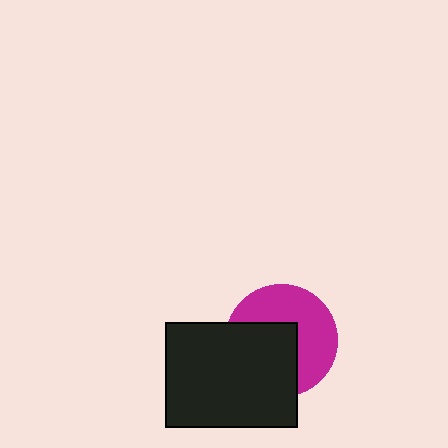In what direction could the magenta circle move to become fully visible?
The magenta circle could move toward the upper-right. That would shift it out from behind the black rectangle entirely.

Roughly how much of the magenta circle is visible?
About half of it is visible (roughly 53%).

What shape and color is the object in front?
The object in front is a black rectangle.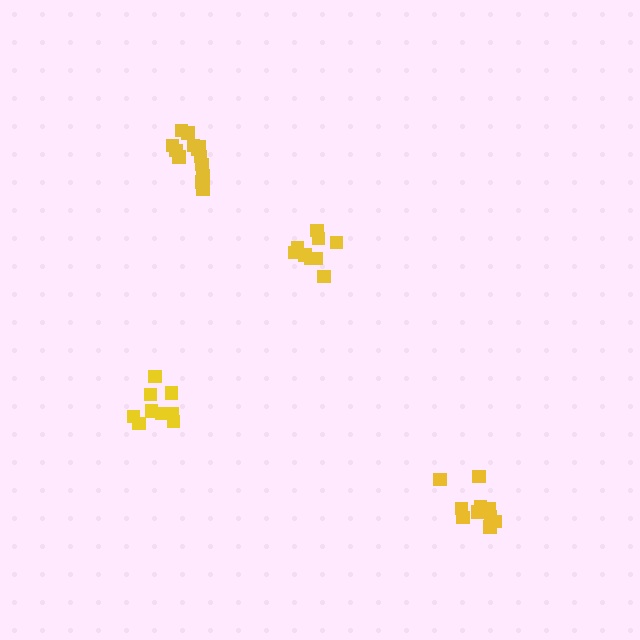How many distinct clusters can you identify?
There are 4 distinct clusters.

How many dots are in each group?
Group 1: 9 dots, Group 2: 10 dots, Group 3: 14 dots, Group 4: 9 dots (42 total).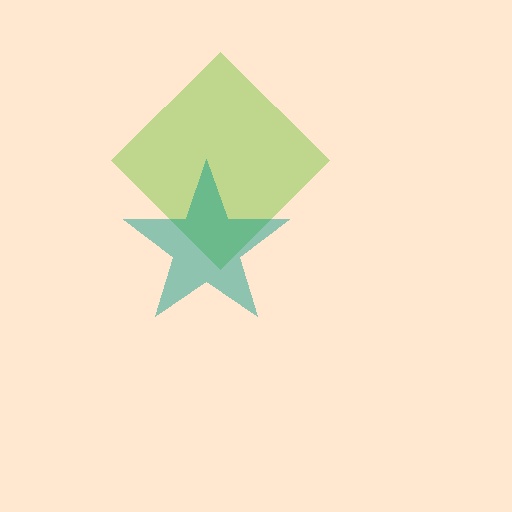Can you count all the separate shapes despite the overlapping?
Yes, there are 2 separate shapes.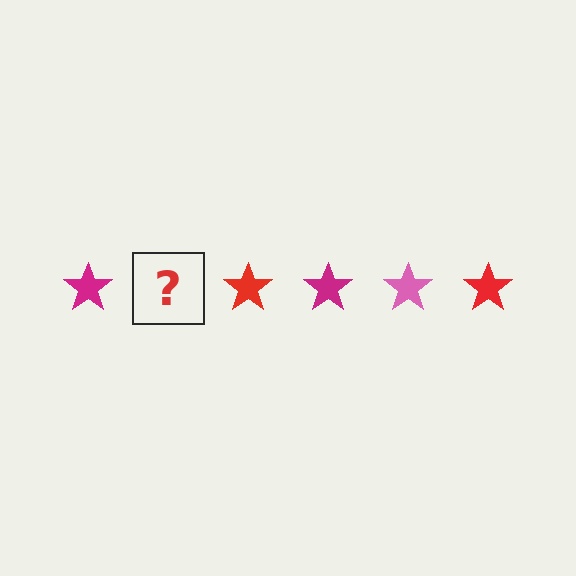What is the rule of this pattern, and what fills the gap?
The rule is that the pattern cycles through magenta, pink, red stars. The gap should be filled with a pink star.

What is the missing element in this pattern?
The missing element is a pink star.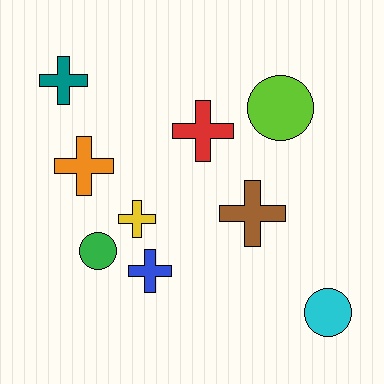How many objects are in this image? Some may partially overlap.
There are 9 objects.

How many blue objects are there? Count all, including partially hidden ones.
There is 1 blue object.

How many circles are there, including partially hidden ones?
There are 3 circles.